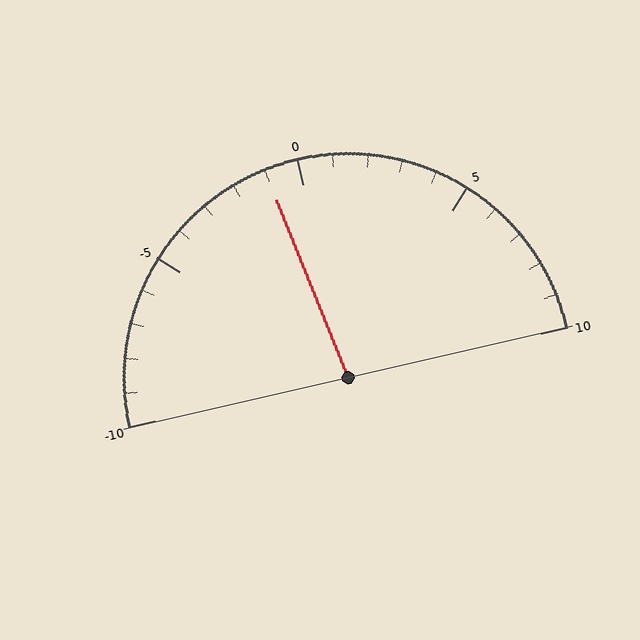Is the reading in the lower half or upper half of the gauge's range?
The reading is in the lower half of the range (-10 to 10).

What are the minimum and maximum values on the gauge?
The gauge ranges from -10 to 10.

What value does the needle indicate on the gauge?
The needle indicates approximately -1.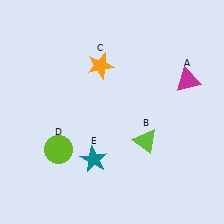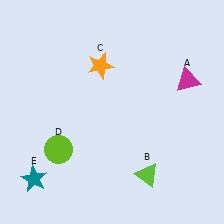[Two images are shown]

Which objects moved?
The objects that moved are: the lime triangle (B), the teal star (E).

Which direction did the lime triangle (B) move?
The lime triangle (B) moved down.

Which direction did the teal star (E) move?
The teal star (E) moved left.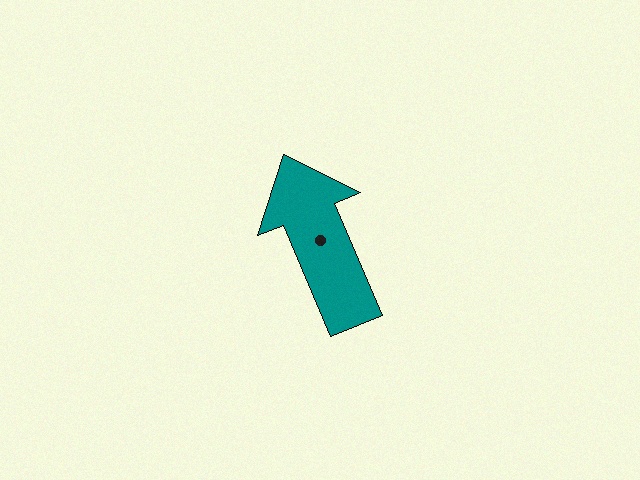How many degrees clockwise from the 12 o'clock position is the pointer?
Approximately 337 degrees.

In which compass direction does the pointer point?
Northwest.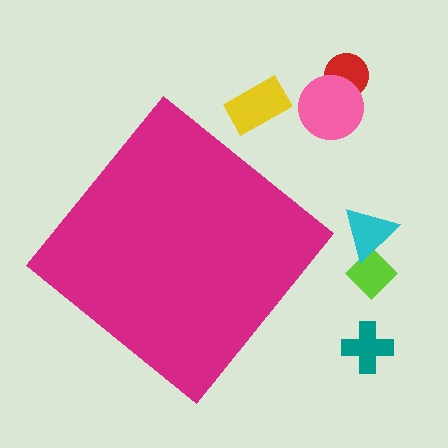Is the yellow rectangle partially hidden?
No, the yellow rectangle is fully visible.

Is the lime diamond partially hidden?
No, the lime diamond is fully visible.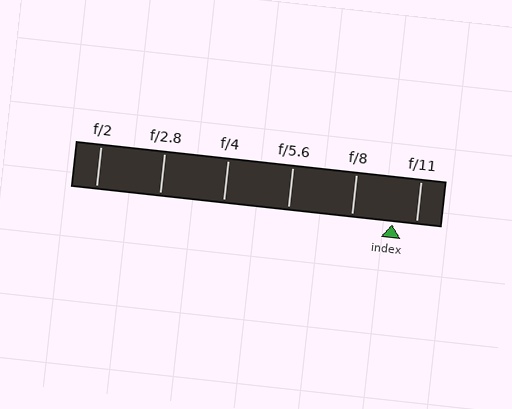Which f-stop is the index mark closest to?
The index mark is closest to f/11.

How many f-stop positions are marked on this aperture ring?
There are 6 f-stop positions marked.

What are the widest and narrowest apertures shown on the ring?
The widest aperture shown is f/2 and the narrowest is f/11.